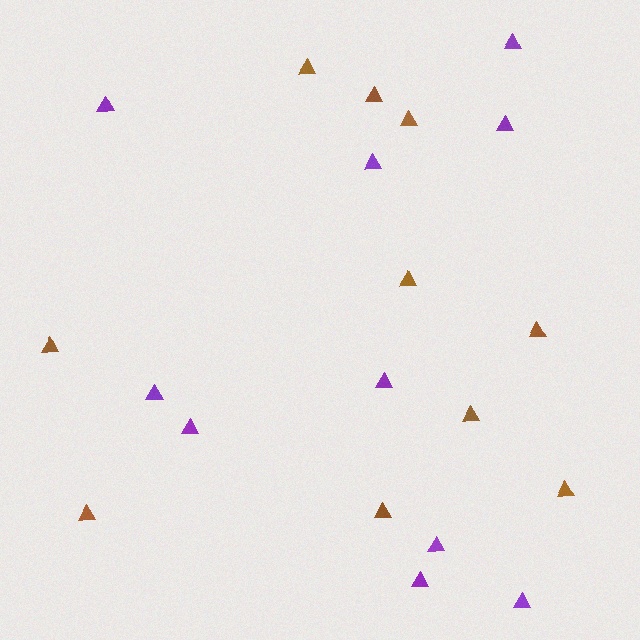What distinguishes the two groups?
There are 2 groups: one group of purple triangles (10) and one group of brown triangles (10).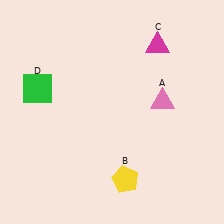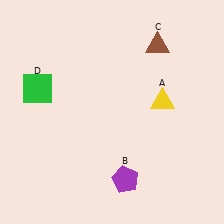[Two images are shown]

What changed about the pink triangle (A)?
In Image 1, A is pink. In Image 2, it changed to yellow.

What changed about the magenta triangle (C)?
In Image 1, C is magenta. In Image 2, it changed to brown.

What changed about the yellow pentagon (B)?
In Image 1, B is yellow. In Image 2, it changed to purple.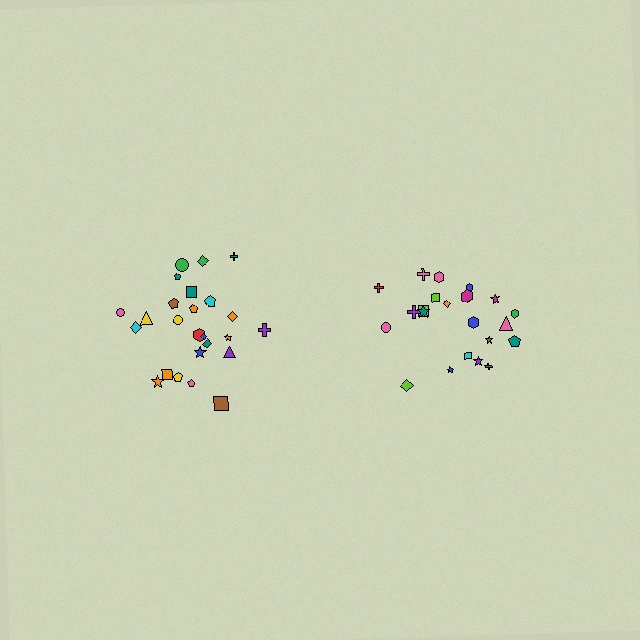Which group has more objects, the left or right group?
The left group.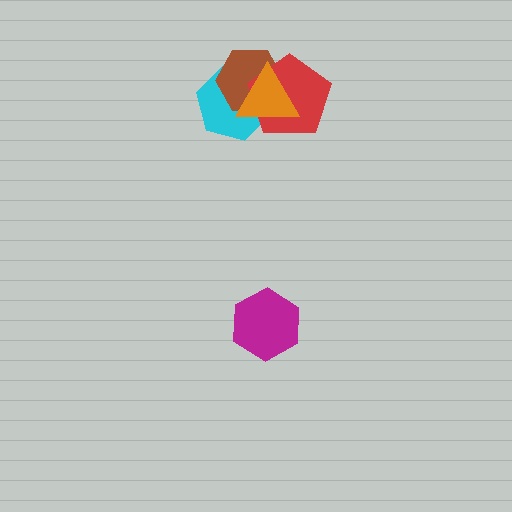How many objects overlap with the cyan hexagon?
3 objects overlap with the cyan hexagon.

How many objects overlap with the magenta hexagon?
0 objects overlap with the magenta hexagon.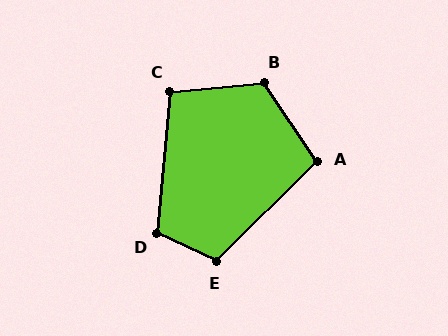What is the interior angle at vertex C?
Approximately 100 degrees (obtuse).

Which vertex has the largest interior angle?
B, at approximately 119 degrees.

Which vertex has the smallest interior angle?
A, at approximately 100 degrees.